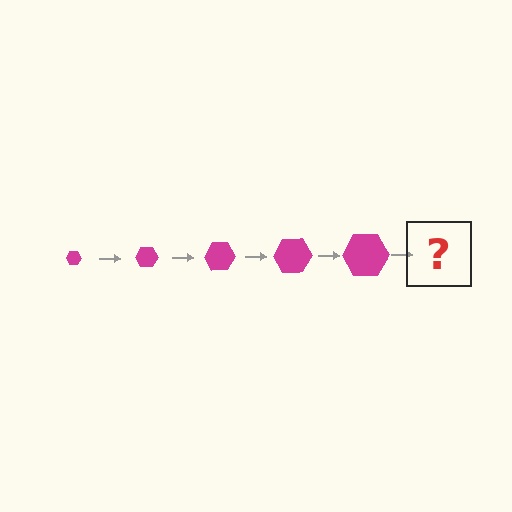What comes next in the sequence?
The next element should be a magenta hexagon, larger than the previous one.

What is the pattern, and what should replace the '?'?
The pattern is that the hexagon gets progressively larger each step. The '?' should be a magenta hexagon, larger than the previous one.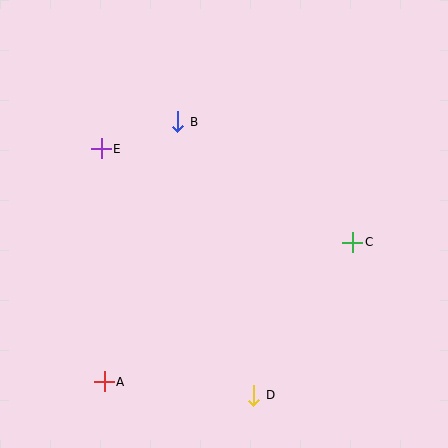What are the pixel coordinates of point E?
Point E is at (101, 149).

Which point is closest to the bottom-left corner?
Point A is closest to the bottom-left corner.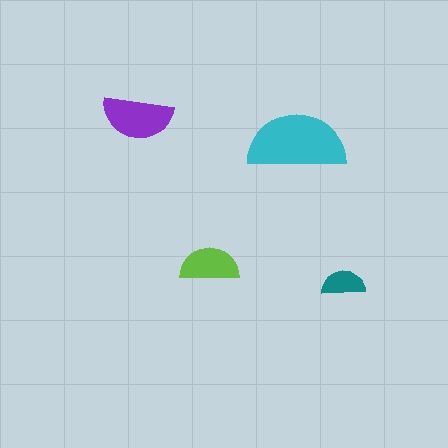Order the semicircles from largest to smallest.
the cyan one, the purple one, the lime one, the teal one.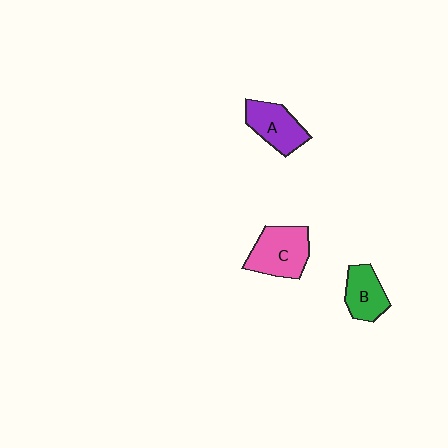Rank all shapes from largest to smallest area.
From largest to smallest: C (pink), A (purple), B (green).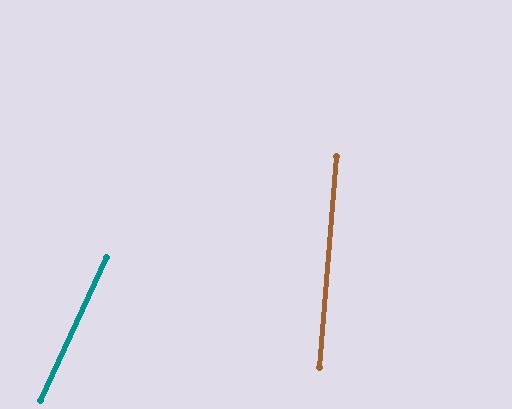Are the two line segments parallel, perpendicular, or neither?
Neither parallel nor perpendicular — they differ by about 20°.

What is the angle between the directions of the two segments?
Approximately 20 degrees.